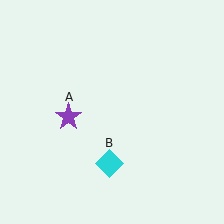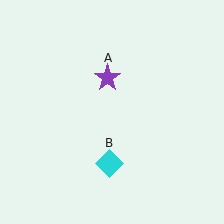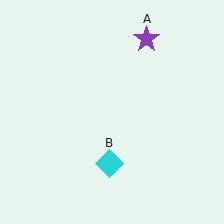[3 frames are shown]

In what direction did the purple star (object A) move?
The purple star (object A) moved up and to the right.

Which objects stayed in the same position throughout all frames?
Cyan diamond (object B) remained stationary.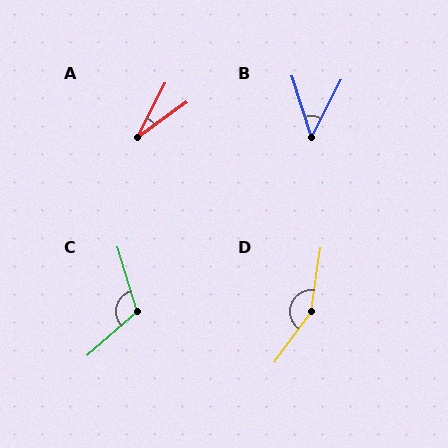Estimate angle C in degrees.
Approximately 114 degrees.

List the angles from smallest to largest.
A (27°), B (45°), C (114°), D (152°).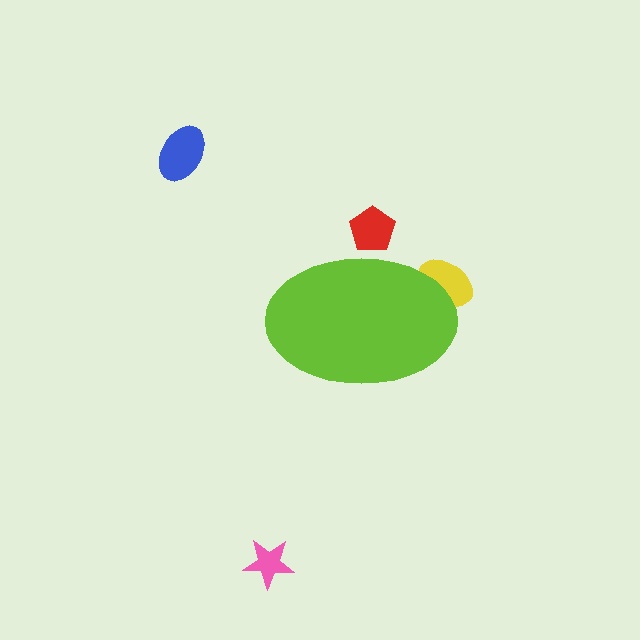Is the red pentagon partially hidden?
Yes, the red pentagon is partially hidden behind the lime ellipse.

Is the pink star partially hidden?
No, the pink star is fully visible.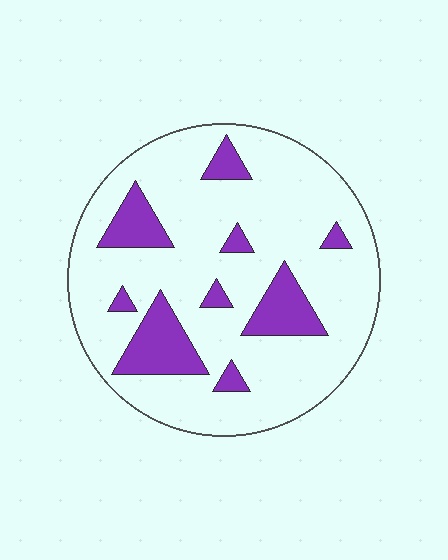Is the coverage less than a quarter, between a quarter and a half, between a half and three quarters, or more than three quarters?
Less than a quarter.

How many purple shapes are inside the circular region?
9.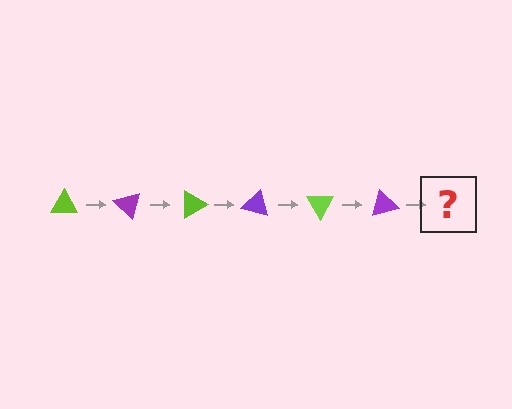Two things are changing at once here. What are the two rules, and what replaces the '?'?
The two rules are that it rotates 45 degrees each step and the color cycles through lime and purple. The '?' should be a lime triangle, rotated 270 degrees from the start.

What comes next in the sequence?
The next element should be a lime triangle, rotated 270 degrees from the start.